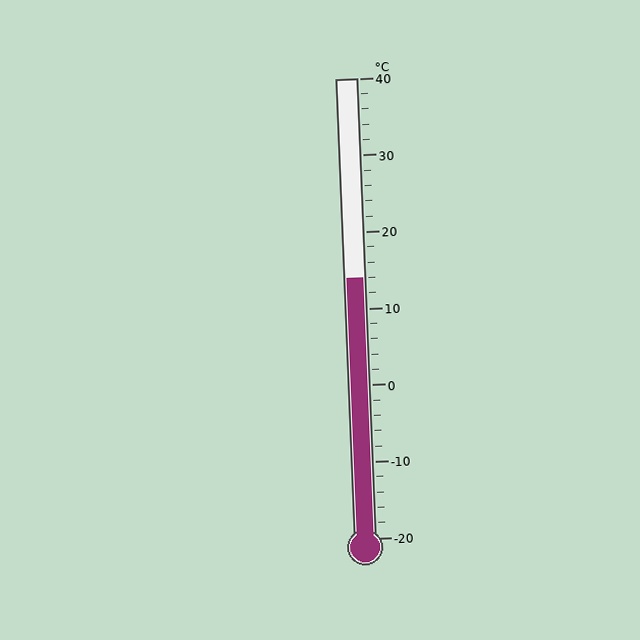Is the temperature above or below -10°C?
The temperature is above -10°C.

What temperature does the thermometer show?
The thermometer shows approximately 14°C.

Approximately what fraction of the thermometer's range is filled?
The thermometer is filled to approximately 55% of its range.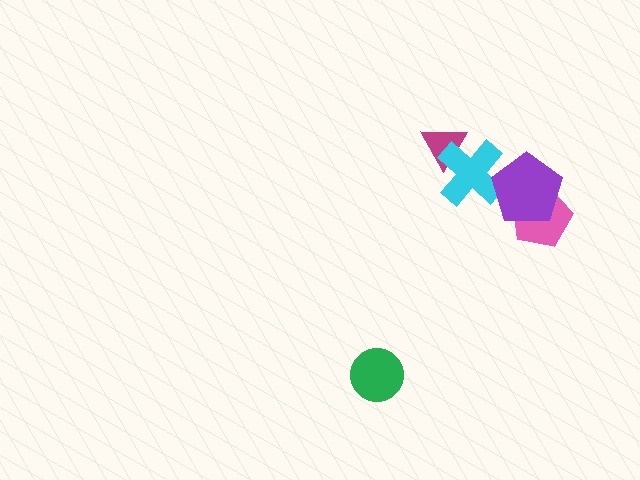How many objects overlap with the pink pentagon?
1 object overlaps with the pink pentagon.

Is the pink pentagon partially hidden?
Yes, it is partially covered by another shape.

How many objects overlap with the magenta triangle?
1 object overlaps with the magenta triangle.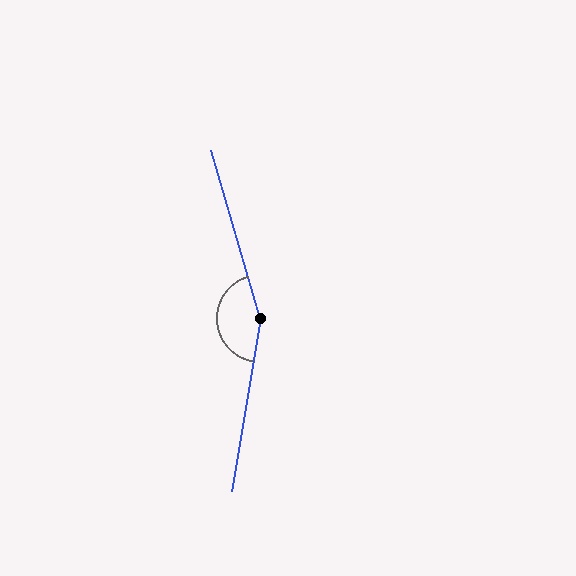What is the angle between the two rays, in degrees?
Approximately 154 degrees.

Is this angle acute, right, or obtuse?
It is obtuse.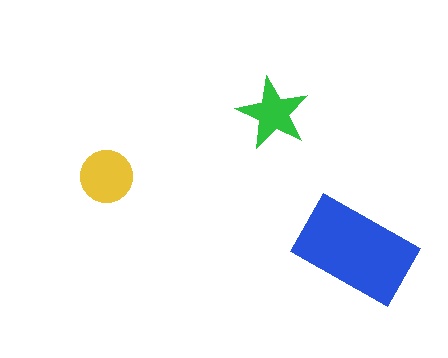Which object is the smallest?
The green star.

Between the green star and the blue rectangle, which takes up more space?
The blue rectangle.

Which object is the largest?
The blue rectangle.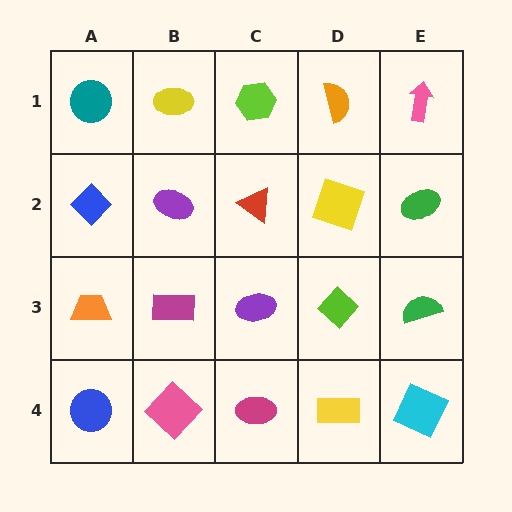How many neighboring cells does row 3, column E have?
3.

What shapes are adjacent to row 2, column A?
A teal circle (row 1, column A), an orange trapezoid (row 3, column A), a purple ellipse (row 2, column B).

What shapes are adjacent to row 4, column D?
A lime diamond (row 3, column D), a magenta ellipse (row 4, column C), a cyan square (row 4, column E).